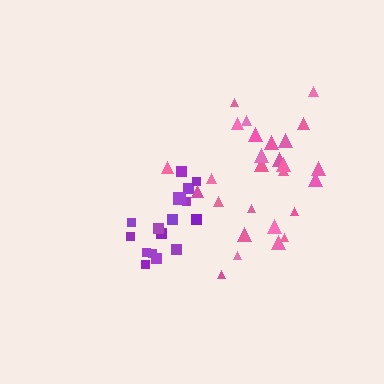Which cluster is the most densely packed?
Purple.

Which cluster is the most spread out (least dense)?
Pink.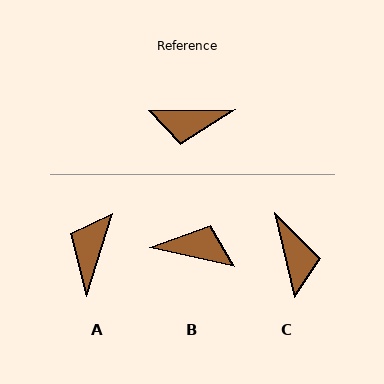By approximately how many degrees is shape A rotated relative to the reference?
Approximately 107 degrees clockwise.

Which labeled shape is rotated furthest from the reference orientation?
B, about 168 degrees away.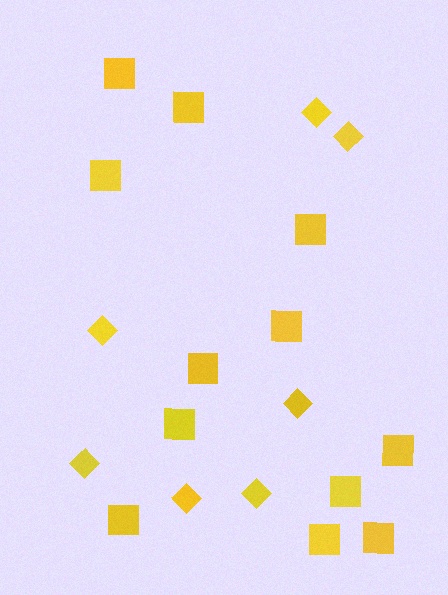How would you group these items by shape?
There are 2 groups: one group of diamonds (7) and one group of squares (12).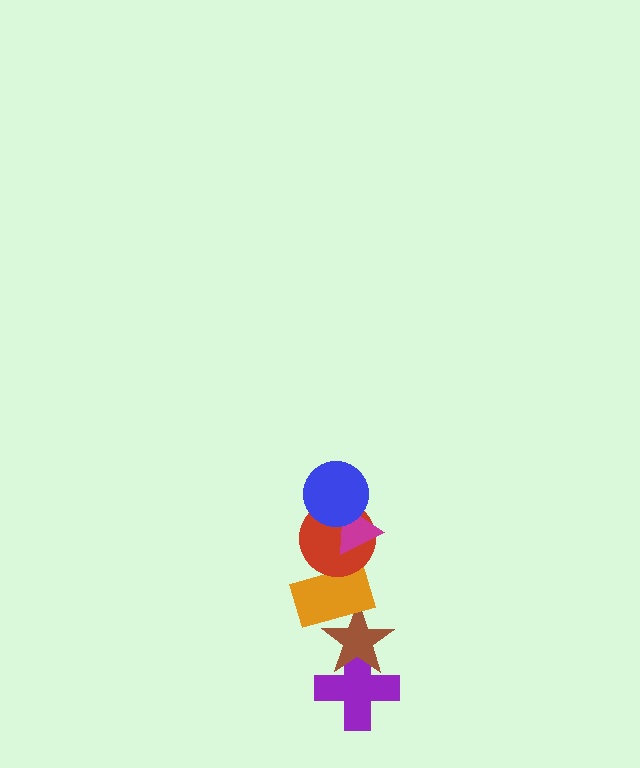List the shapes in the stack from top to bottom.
From top to bottom: the blue circle, the magenta triangle, the red circle, the orange rectangle, the brown star, the purple cross.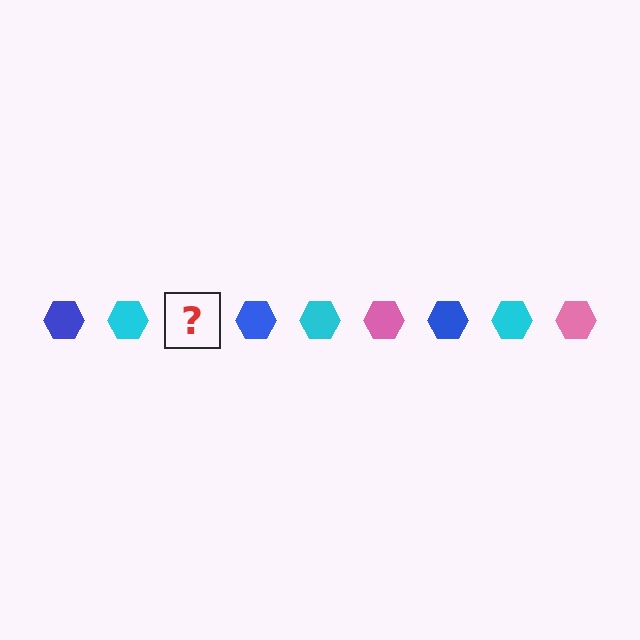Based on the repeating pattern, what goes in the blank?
The blank should be a pink hexagon.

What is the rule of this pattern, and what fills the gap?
The rule is that the pattern cycles through blue, cyan, pink hexagons. The gap should be filled with a pink hexagon.